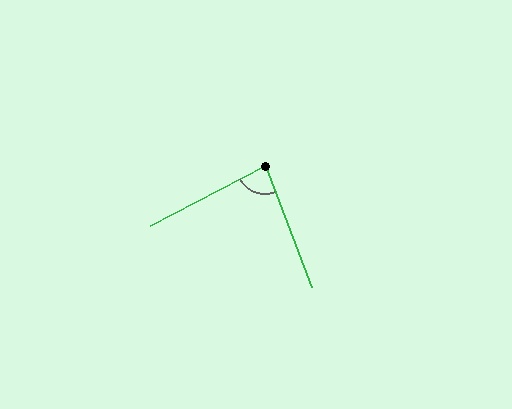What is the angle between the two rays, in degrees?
Approximately 84 degrees.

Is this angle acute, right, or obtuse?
It is acute.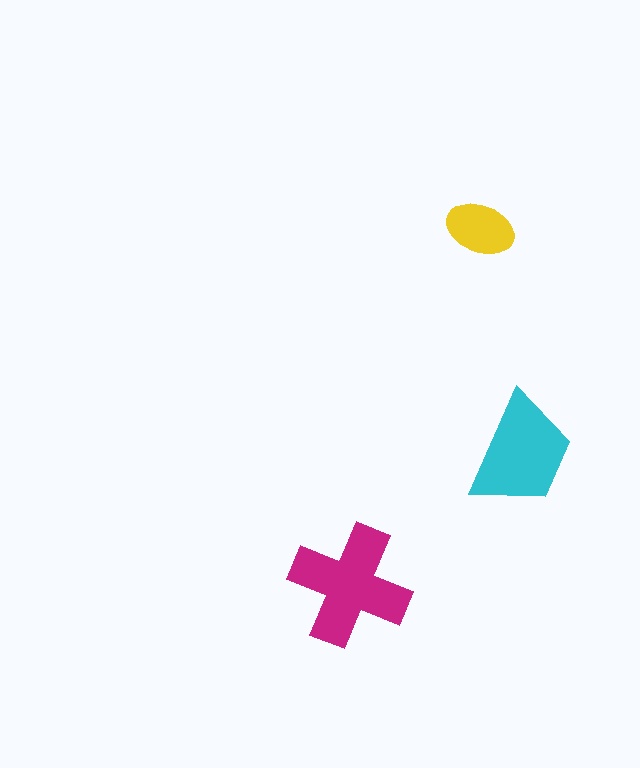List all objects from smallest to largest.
The yellow ellipse, the cyan trapezoid, the magenta cross.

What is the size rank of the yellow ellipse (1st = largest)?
3rd.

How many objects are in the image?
There are 3 objects in the image.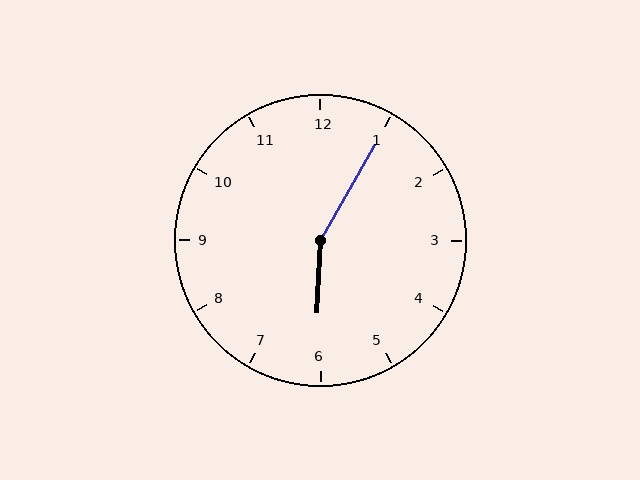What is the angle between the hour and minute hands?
Approximately 152 degrees.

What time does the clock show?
6:05.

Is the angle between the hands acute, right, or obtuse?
It is obtuse.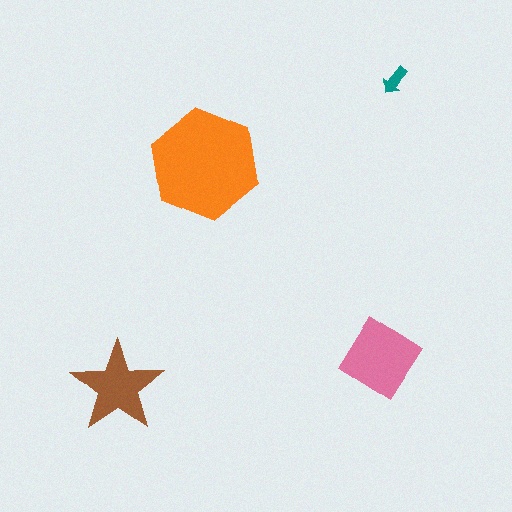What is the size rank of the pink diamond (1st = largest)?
2nd.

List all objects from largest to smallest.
The orange hexagon, the pink diamond, the brown star, the teal arrow.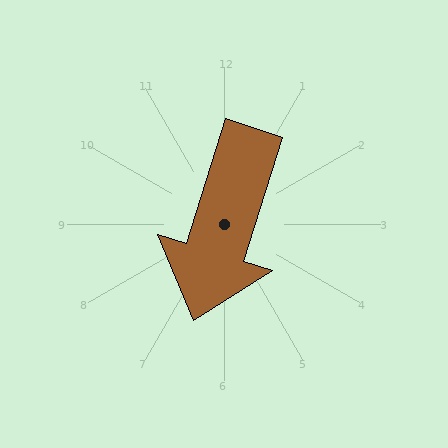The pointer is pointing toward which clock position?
Roughly 7 o'clock.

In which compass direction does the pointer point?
South.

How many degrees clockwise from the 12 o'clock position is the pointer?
Approximately 197 degrees.